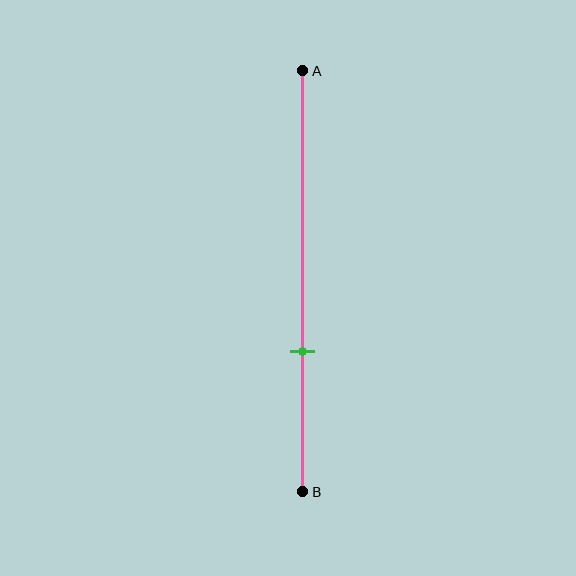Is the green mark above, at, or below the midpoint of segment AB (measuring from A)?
The green mark is below the midpoint of segment AB.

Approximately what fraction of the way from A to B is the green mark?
The green mark is approximately 65% of the way from A to B.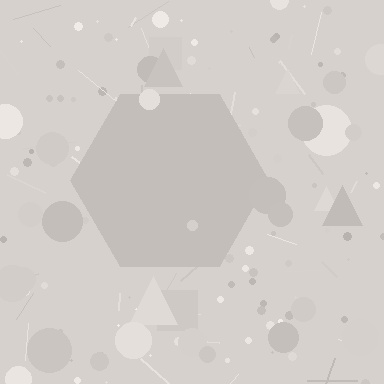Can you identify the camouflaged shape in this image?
The camouflaged shape is a hexagon.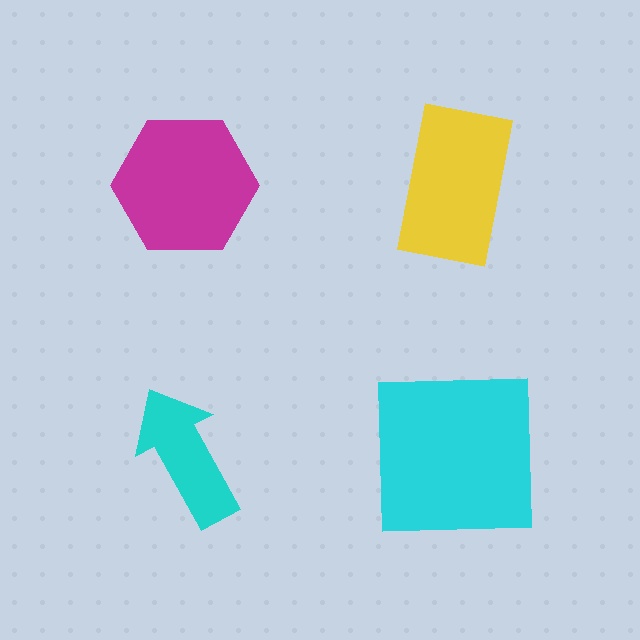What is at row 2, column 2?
A cyan square.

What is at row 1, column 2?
A yellow rectangle.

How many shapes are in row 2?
2 shapes.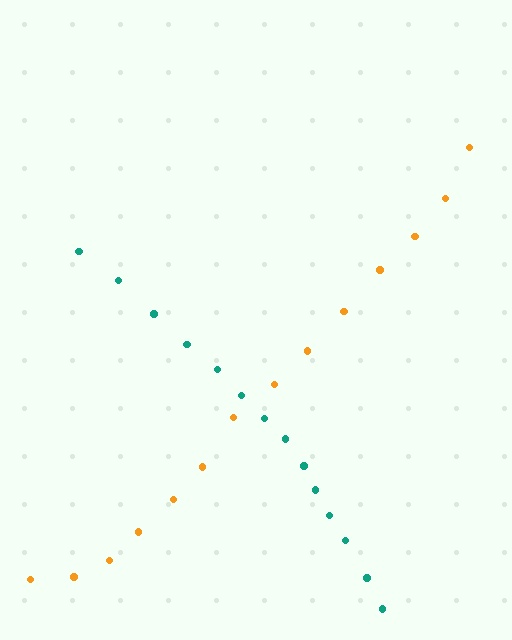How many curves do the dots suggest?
There are 2 distinct paths.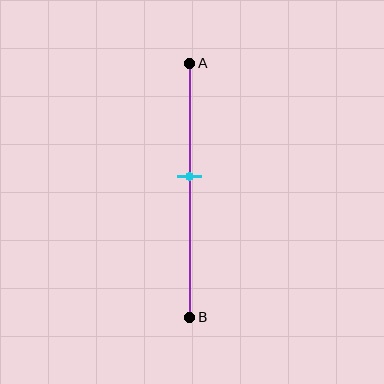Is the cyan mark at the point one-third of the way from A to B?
No, the mark is at about 45% from A, not at the 33% one-third point.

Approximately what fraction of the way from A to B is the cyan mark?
The cyan mark is approximately 45% of the way from A to B.